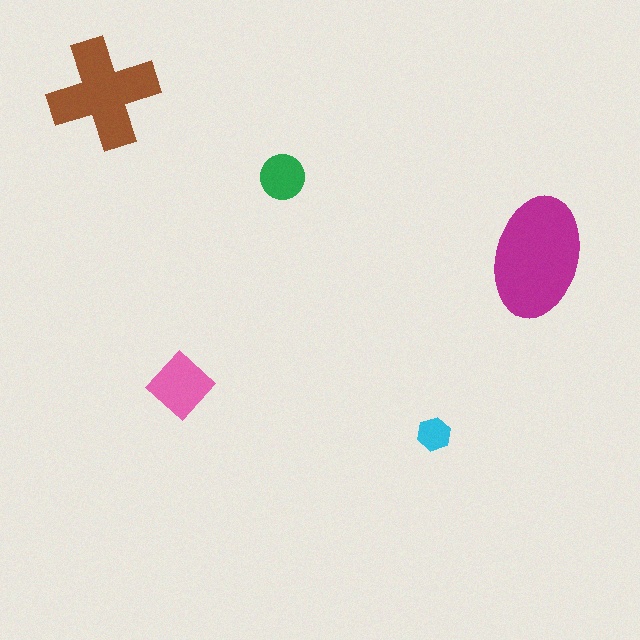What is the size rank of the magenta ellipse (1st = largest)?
1st.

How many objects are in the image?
There are 5 objects in the image.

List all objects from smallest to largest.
The cyan hexagon, the green circle, the pink diamond, the brown cross, the magenta ellipse.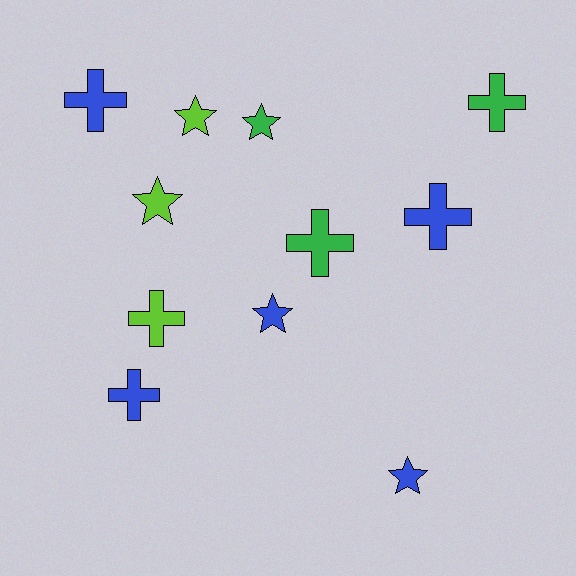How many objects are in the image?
There are 11 objects.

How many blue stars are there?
There are 2 blue stars.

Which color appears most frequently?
Blue, with 5 objects.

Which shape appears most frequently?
Cross, with 6 objects.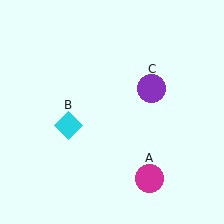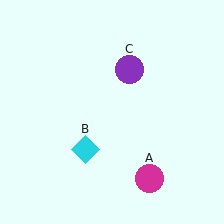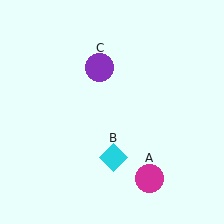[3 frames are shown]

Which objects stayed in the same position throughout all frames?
Magenta circle (object A) remained stationary.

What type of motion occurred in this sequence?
The cyan diamond (object B), purple circle (object C) rotated counterclockwise around the center of the scene.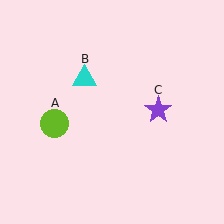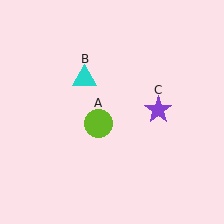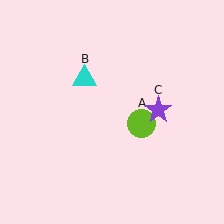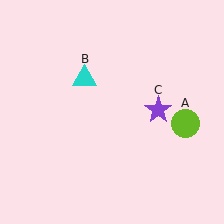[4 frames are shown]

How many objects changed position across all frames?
1 object changed position: lime circle (object A).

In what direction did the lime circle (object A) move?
The lime circle (object A) moved right.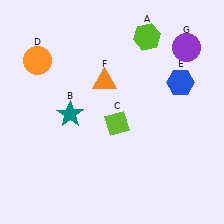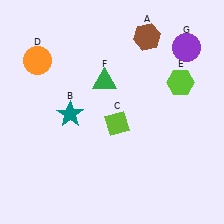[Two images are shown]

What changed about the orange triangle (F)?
In Image 1, F is orange. In Image 2, it changed to green.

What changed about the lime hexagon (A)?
In Image 1, A is lime. In Image 2, it changed to brown.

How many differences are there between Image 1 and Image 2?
There are 3 differences between the two images.